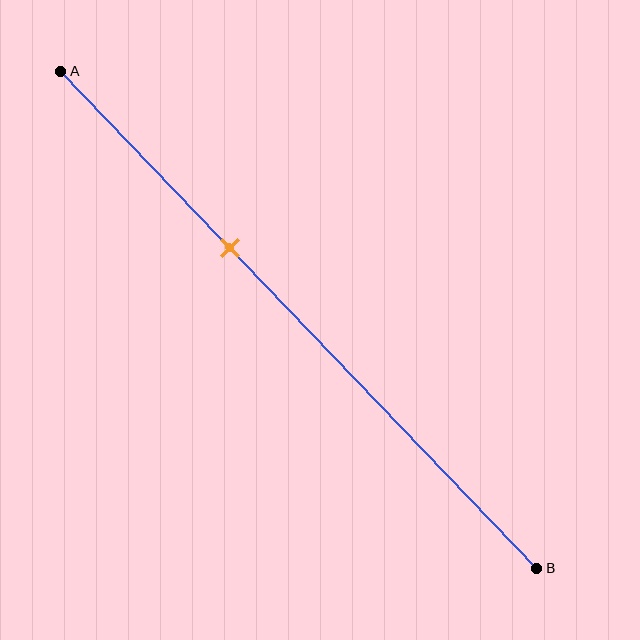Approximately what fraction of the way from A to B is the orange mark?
The orange mark is approximately 35% of the way from A to B.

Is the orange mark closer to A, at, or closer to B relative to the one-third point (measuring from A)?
The orange mark is approximately at the one-third point of segment AB.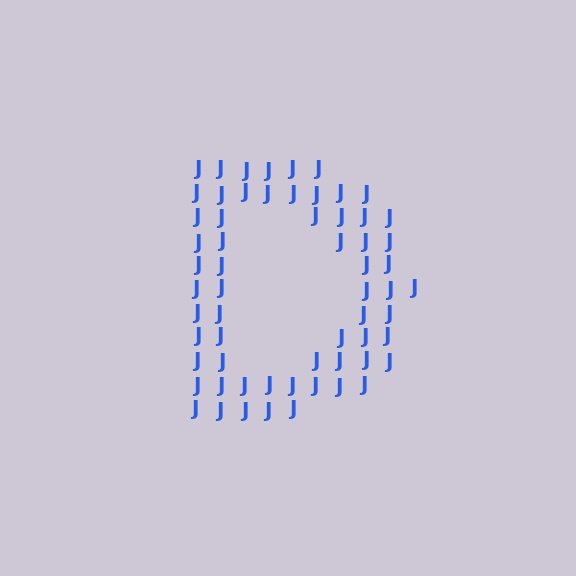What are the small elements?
The small elements are letter J's.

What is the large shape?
The large shape is the letter D.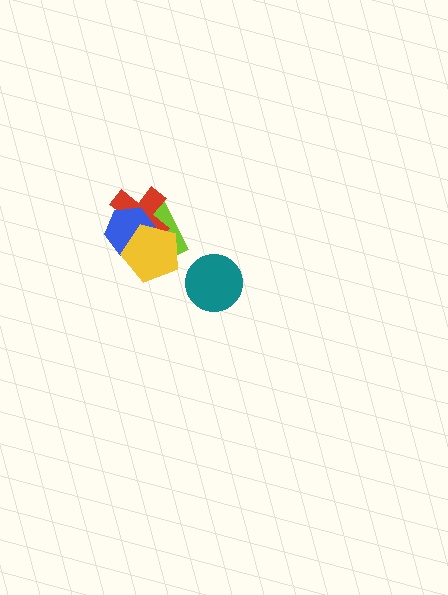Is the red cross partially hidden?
Yes, it is partially covered by another shape.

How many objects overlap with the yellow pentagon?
3 objects overlap with the yellow pentagon.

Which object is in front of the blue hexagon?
The yellow pentagon is in front of the blue hexagon.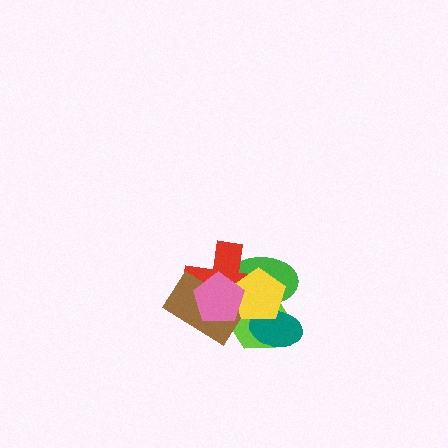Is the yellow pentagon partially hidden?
Yes, it is partially covered by another shape.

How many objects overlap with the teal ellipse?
3 objects overlap with the teal ellipse.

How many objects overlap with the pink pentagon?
5 objects overlap with the pink pentagon.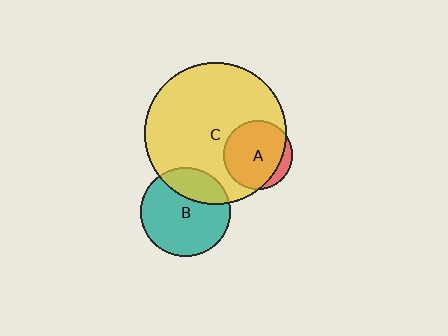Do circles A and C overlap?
Yes.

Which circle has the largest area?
Circle C (yellow).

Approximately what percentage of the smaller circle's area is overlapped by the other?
Approximately 85%.